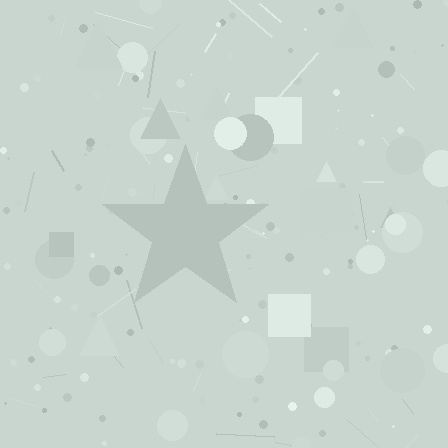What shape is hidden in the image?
A star is hidden in the image.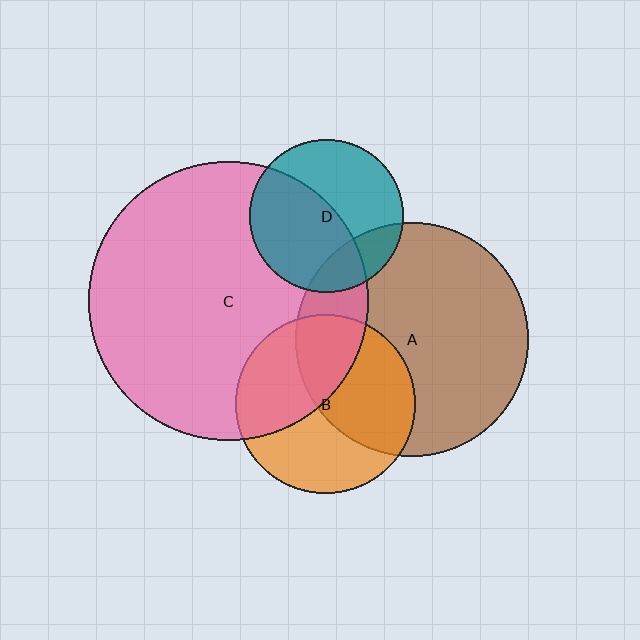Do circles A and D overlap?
Yes.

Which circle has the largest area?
Circle C (pink).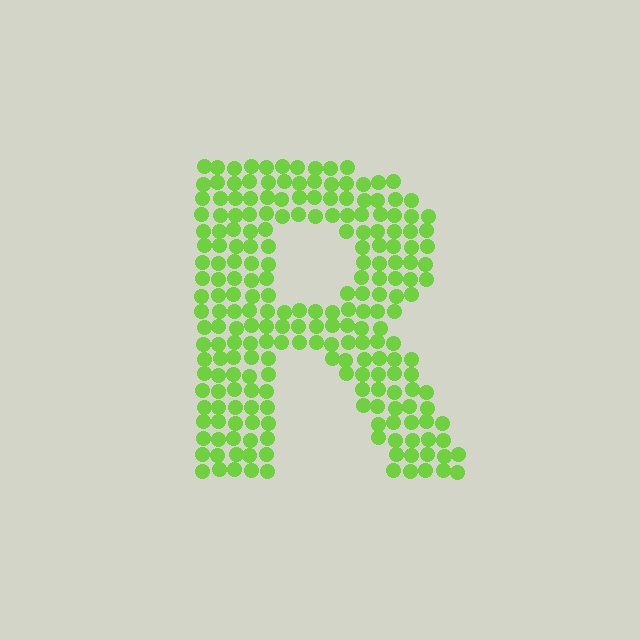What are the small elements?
The small elements are circles.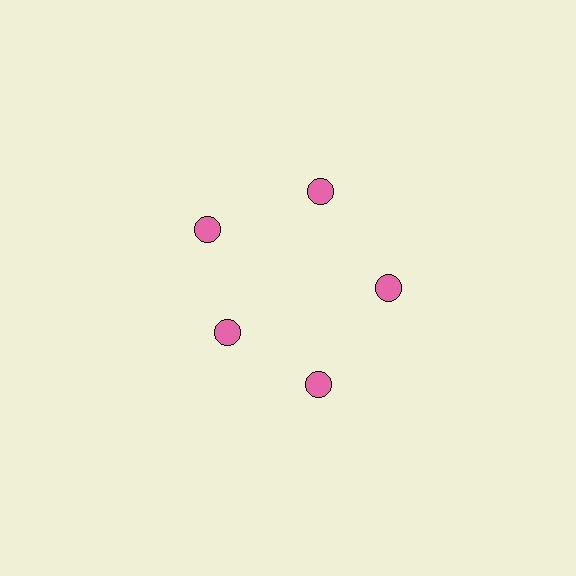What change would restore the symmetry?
The symmetry would be restored by moving it outward, back onto the ring so that all 5 circles sit at equal angles and equal distance from the center.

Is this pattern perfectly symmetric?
No. The 5 pink circles are arranged in a ring, but one element near the 8 o'clock position is pulled inward toward the center, breaking the 5-fold rotational symmetry.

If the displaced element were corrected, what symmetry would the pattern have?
It would have 5-fold rotational symmetry — the pattern would map onto itself every 72 degrees.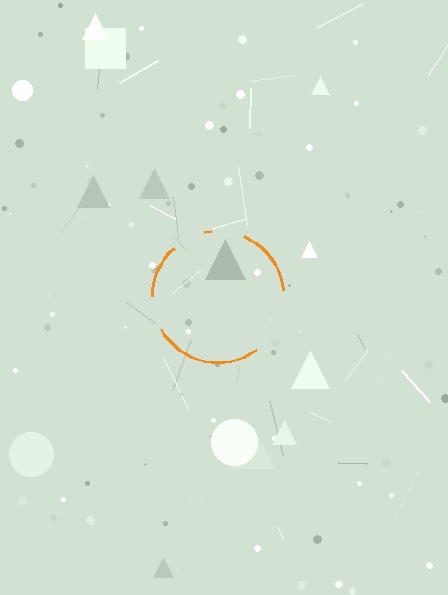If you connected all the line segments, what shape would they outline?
They would outline a circle.